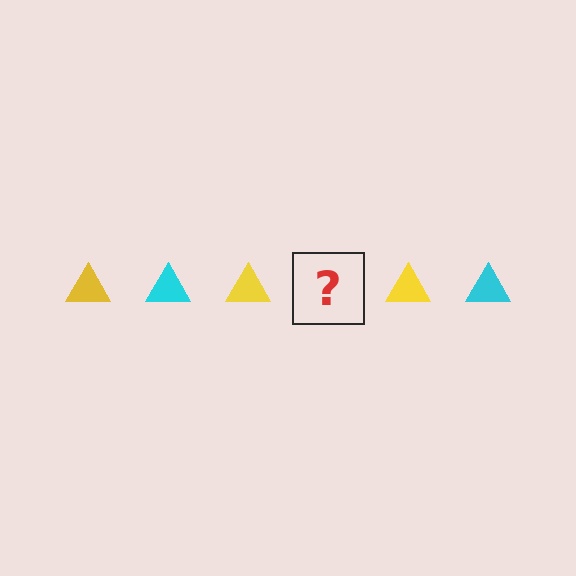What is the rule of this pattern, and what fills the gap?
The rule is that the pattern cycles through yellow, cyan triangles. The gap should be filled with a cyan triangle.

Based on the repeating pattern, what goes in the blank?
The blank should be a cyan triangle.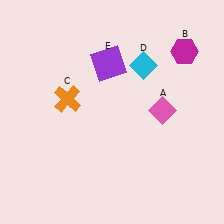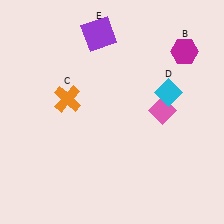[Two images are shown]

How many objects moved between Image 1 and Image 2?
2 objects moved between the two images.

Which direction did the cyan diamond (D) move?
The cyan diamond (D) moved down.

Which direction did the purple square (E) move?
The purple square (E) moved up.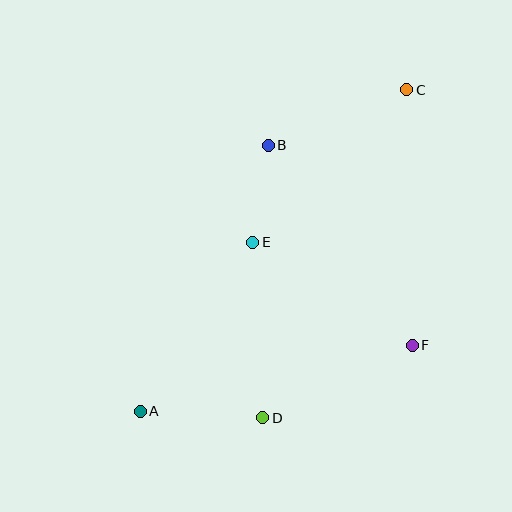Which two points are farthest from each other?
Points A and C are farthest from each other.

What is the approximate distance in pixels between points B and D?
The distance between B and D is approximately 273 pixels.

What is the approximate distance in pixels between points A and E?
The distance between A and E is approximately 203 pixels.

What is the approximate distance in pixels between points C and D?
The distance between C and D is approximately 358 pixels.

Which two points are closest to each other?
Points B and E are closest to each other.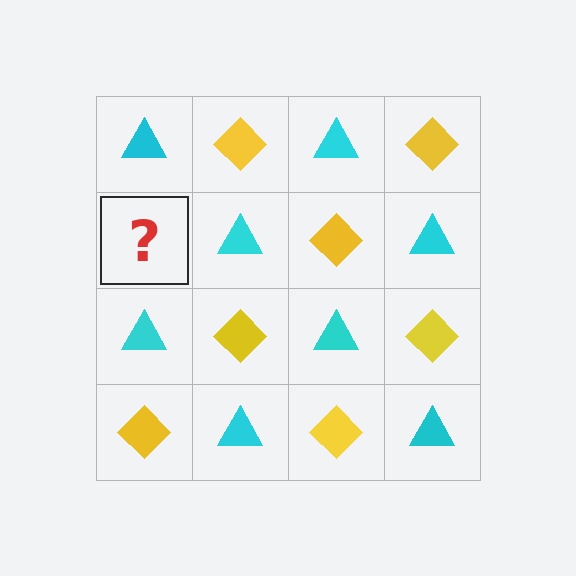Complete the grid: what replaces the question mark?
The question mark should be replaced with a yellow diamond.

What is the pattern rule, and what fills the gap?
The rule is that it alternates cyan triangle and yellow diamond in a checkerboard pattern. The gap should be filled with a yellow diamond.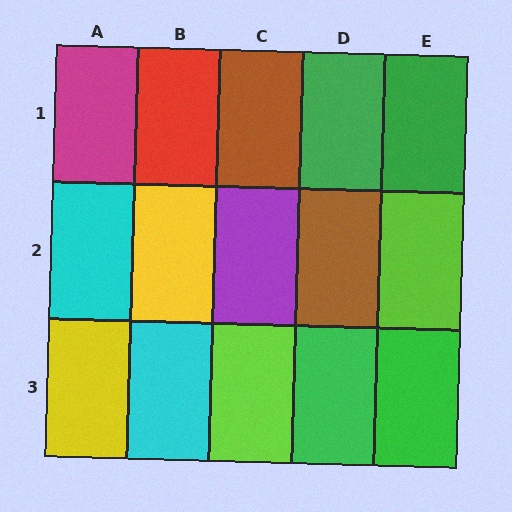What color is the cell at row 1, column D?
Green.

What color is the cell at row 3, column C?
Lime.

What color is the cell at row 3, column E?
Green.